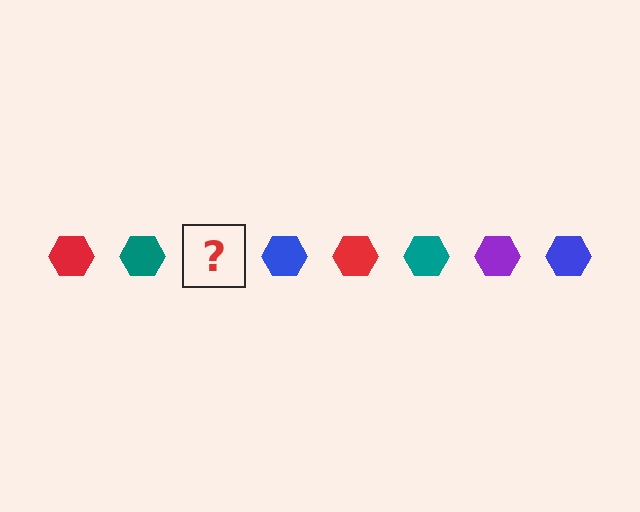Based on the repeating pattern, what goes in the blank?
The blank should be a purple hexagon.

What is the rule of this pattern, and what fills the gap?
The rule is that the pattern cycles through red, teal, purple, blue hexagons. The gap should be filled with a purple hexagon.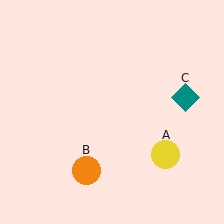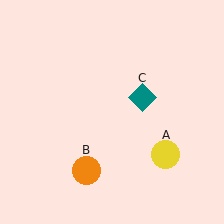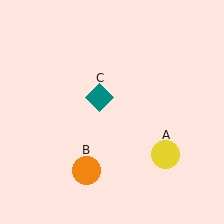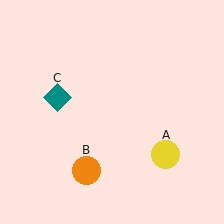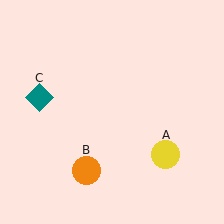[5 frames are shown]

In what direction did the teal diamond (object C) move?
The teal diamond (object C) moved left.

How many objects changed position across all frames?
1 object changed position: teal diamond (object C).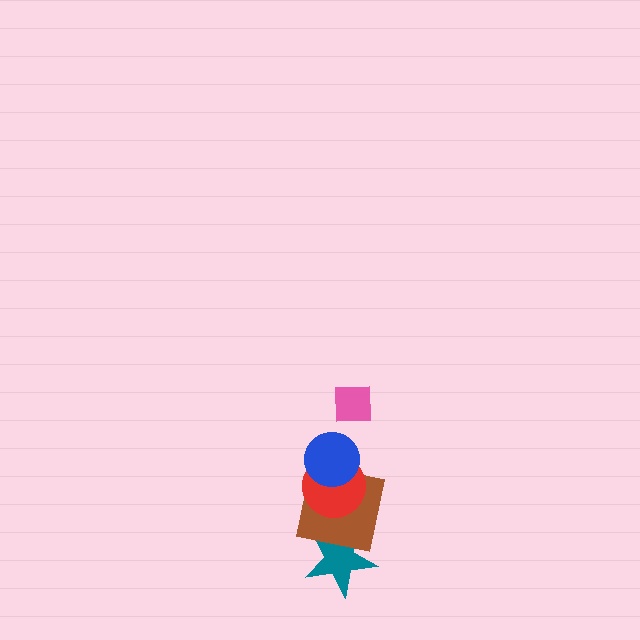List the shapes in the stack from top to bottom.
From top to bottom: the pink square, the blue circle, the red circle, the brown square, the teal star.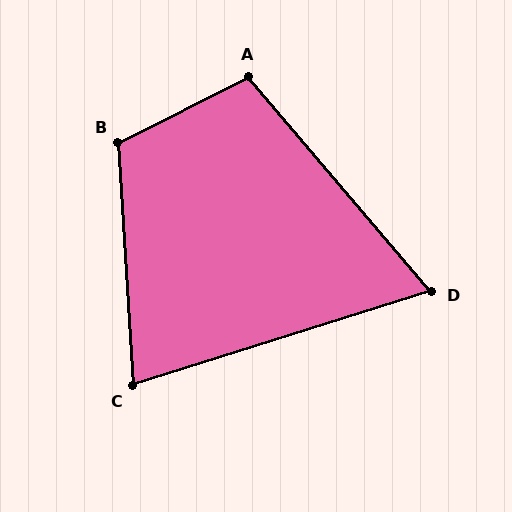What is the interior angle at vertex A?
Approximately 104 degrees (obtuse).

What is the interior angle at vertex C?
Approximately 76 degrees (acute).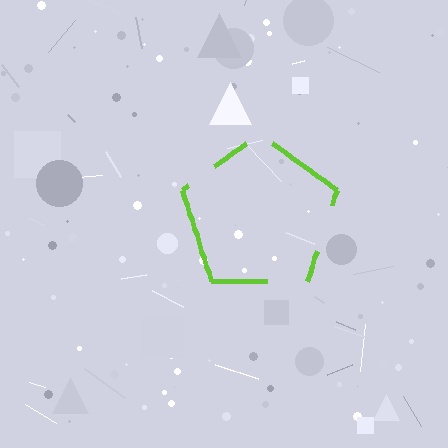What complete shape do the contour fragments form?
The contour fragments form a pentagon.